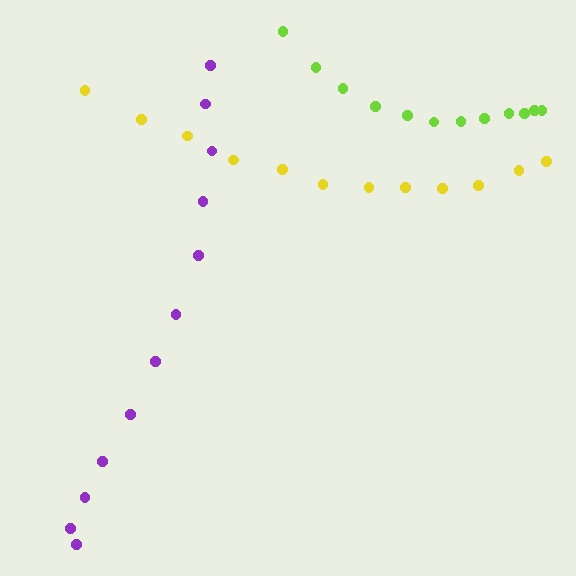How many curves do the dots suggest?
There are 3 distinct paths.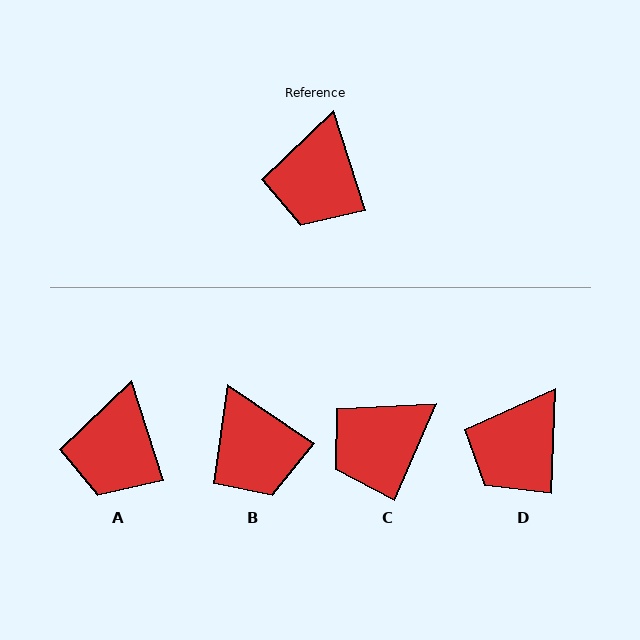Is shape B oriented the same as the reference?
No, it is off by about 38 degrees.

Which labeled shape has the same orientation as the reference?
A.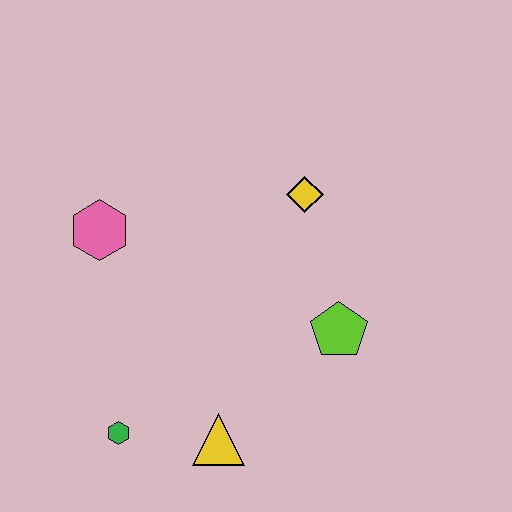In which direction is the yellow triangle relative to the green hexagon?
The yellow triangle is to the right of the green hexagon.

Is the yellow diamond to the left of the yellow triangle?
No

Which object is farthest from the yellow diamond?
The green hexagon is farthest from the yellow diamond.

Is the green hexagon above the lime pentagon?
No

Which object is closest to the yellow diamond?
The lime pentagon is closest to the yellow diamond.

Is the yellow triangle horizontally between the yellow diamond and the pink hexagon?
Yes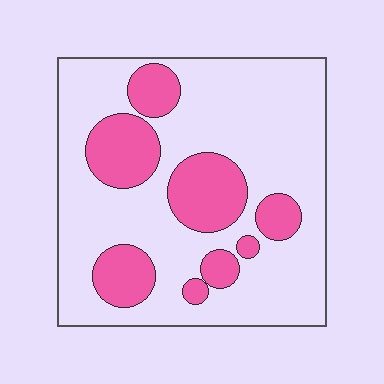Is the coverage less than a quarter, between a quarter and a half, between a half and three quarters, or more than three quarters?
Between a quarter and a half.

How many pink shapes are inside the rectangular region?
8.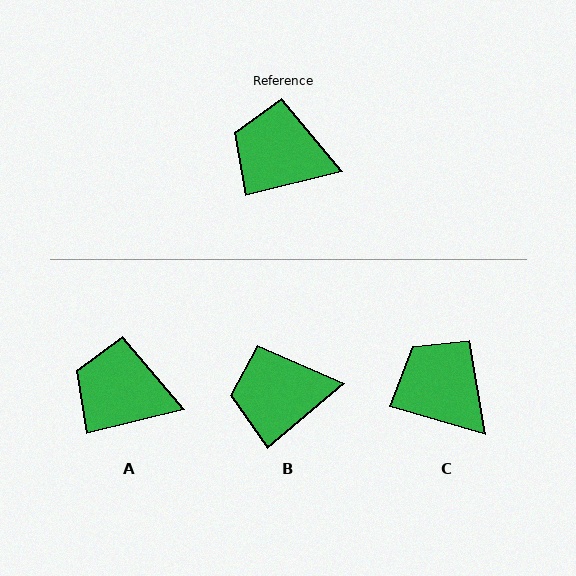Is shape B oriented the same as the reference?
No, it is off by about 26 degrees.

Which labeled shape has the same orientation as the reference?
A.